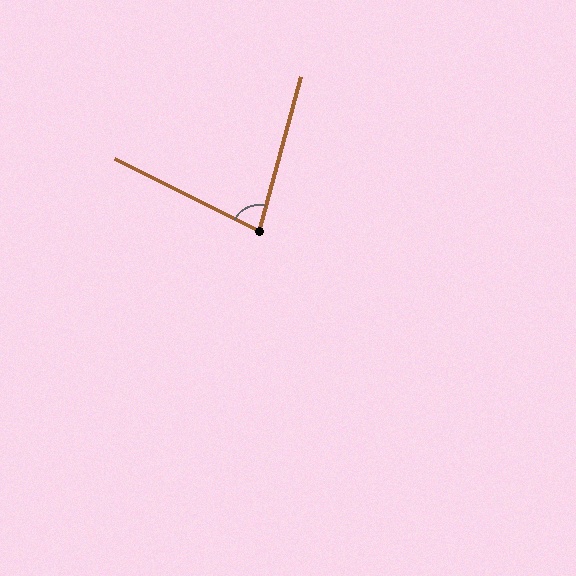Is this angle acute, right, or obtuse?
It is acute.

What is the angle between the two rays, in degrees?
Approximately 79 degrees.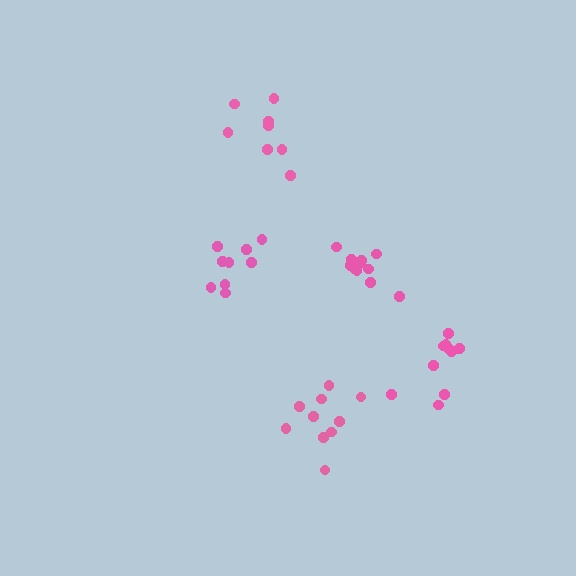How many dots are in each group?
Group 1: 10 dots, Group 2: 8 dots, Group 3: 10 dots, Group 4: 11 dots, Group 5: 9 dots (48 total).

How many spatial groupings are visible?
There are 5 spatial groupings.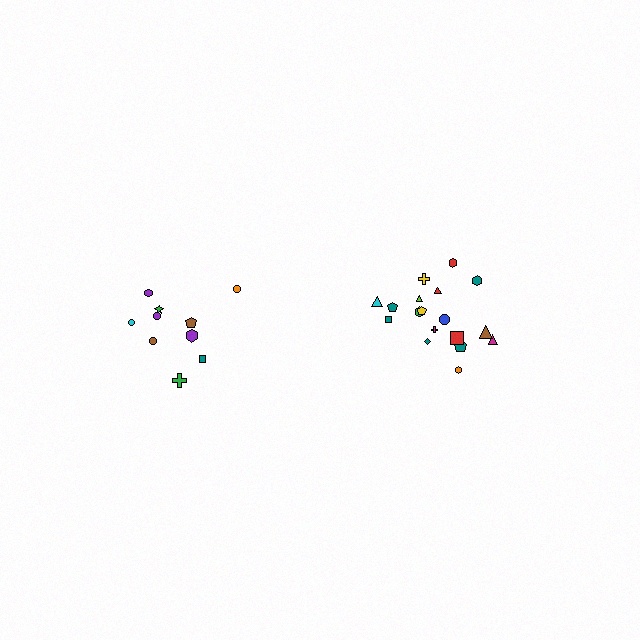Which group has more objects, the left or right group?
The right group.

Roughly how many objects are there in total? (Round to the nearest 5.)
Roughly 30 objects in total.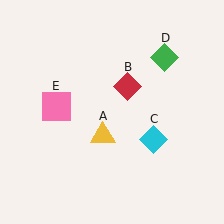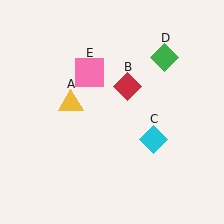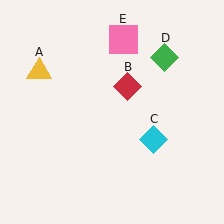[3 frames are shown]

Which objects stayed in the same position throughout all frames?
Red diamond (object B) and cyan diamond (object C) and green diamond (object D) remained stationary.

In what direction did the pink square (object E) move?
The pink square (object E) moved up and to the right.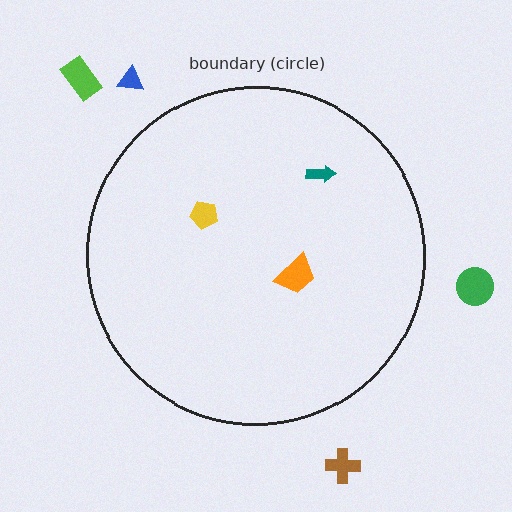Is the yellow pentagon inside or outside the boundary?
Inside.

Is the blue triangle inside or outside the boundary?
Outside.